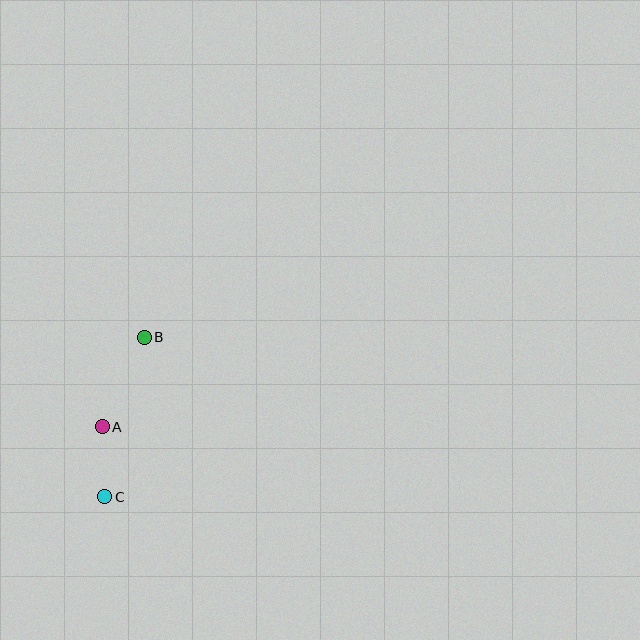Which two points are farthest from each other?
Points B and C are farthest from each other.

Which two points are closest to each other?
Points A and C are closest to each other.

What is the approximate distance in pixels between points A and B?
The distance between A and B is approximately 99 pixels.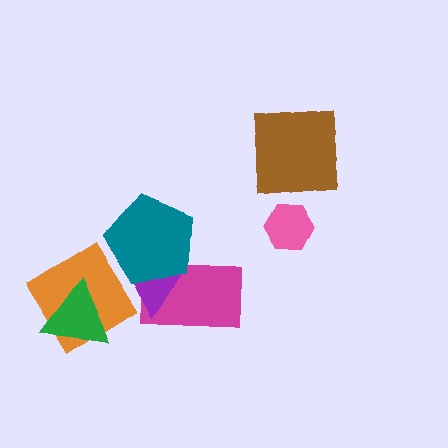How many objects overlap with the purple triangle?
2 objects overlap with the purple triangle.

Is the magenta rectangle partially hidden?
Yes, it is partially covered by another shape.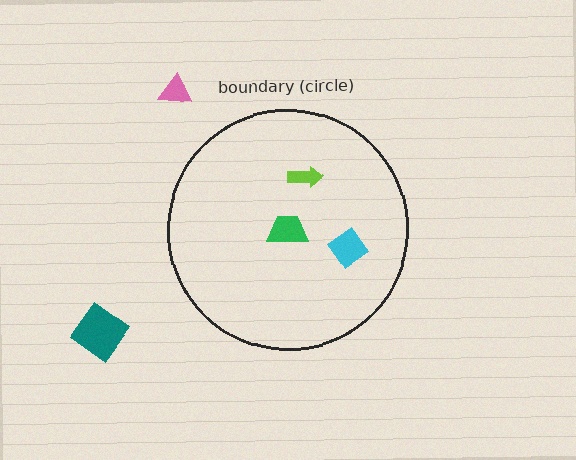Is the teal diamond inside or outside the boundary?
Outside.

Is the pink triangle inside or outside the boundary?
Outside.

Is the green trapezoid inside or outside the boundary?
Inside.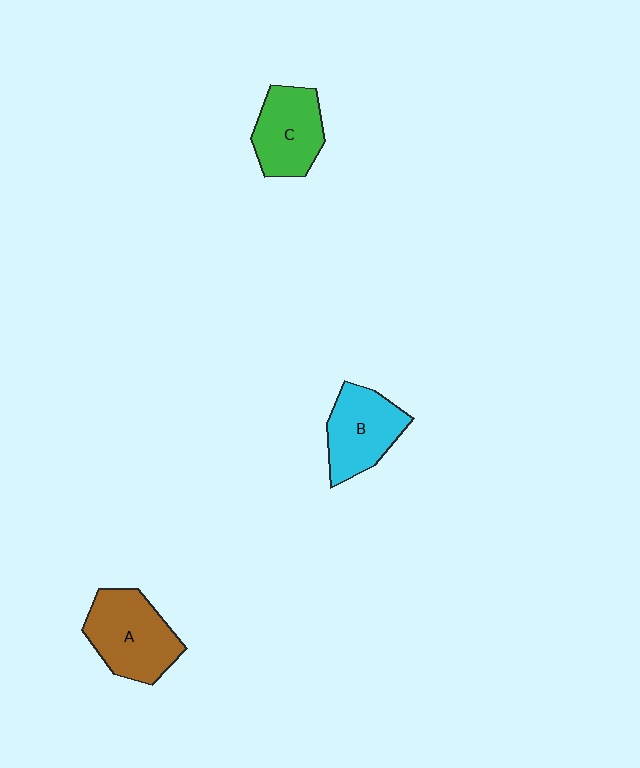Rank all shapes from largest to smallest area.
From largest to smallest: A (brown), B (cyan), C (green).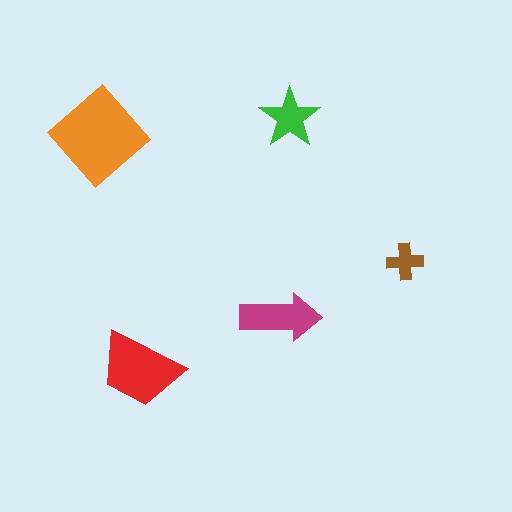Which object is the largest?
The orange diamond.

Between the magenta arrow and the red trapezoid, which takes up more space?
The red trapezoid.